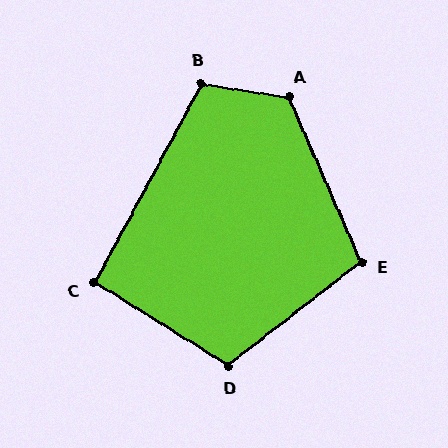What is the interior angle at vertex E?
Approximately 105 degrees (obtuse).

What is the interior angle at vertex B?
Approximately 109 degrees (obtuse).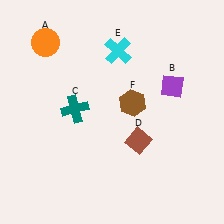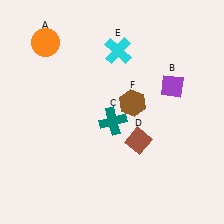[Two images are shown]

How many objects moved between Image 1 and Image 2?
1 object moved between the two images.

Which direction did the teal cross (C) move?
The teal cross (C) moved right.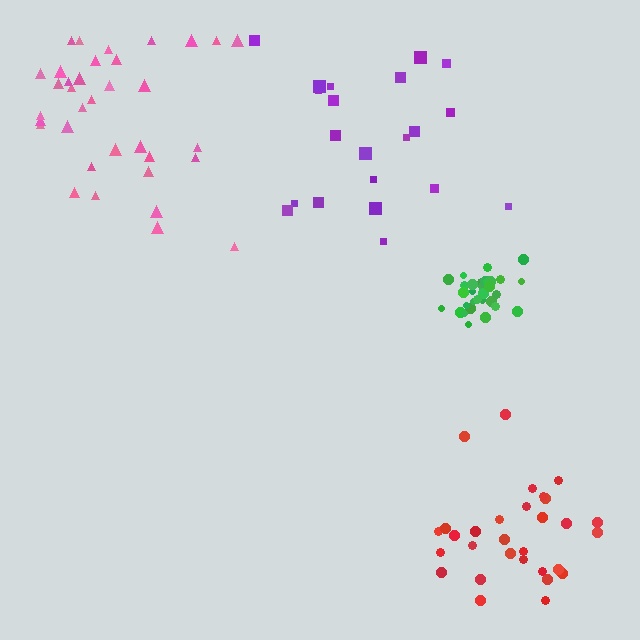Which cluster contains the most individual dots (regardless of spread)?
Pink (35).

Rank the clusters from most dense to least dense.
green, red, pink, purple.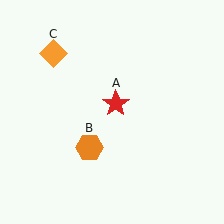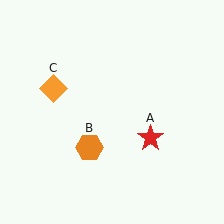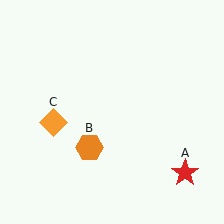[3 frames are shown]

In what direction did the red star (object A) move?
The red star (object A) moved down and to the right.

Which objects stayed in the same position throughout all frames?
Orange hexagon (object B) remained stationary.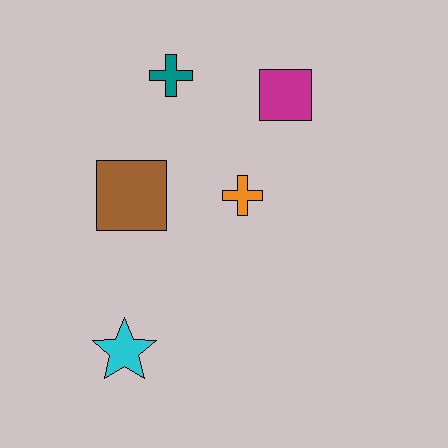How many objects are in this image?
There are 5 objects.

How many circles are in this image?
There are no circles.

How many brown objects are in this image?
There is 1 brown object.